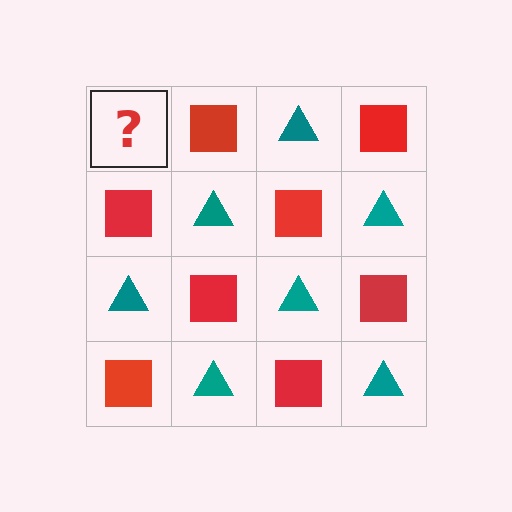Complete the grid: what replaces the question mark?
The question mark should be replaced with a teal triangle.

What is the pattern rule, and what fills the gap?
The rule is that it alternates teal triangle and red square in a checkerboard pattern. The gap should be filled with a teal triangle.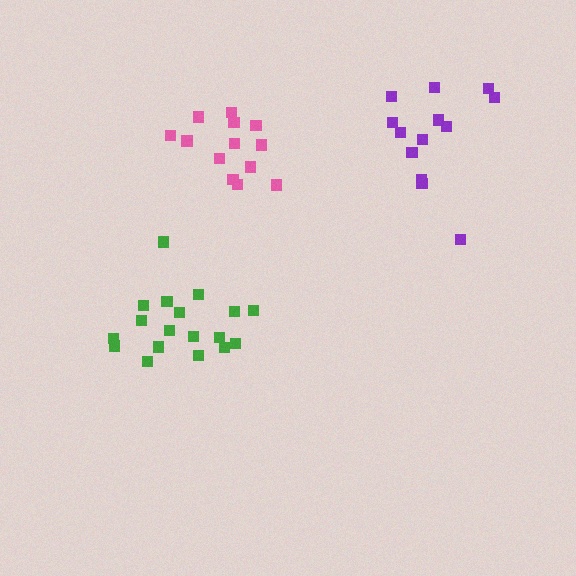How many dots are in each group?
Group 1: 13 dots, Group 2: 19 dots, Group 3: 13 dots (45 total).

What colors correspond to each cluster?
The clusters are colored: purple, green, pink.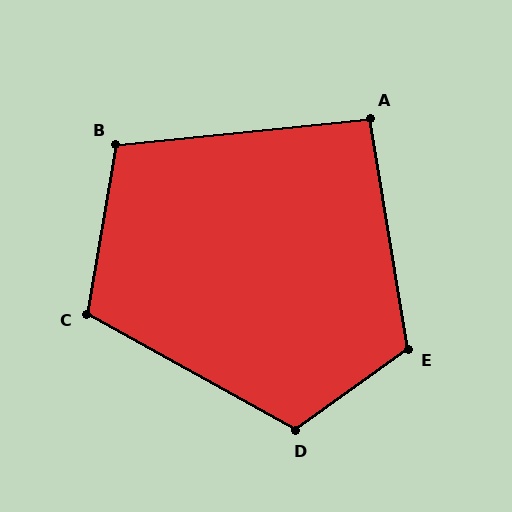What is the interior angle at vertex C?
Approximately 109 degrees (obtuse).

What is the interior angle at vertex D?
Approximately 115 degrees (obtuse).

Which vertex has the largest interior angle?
E, at approximately 116 degrees.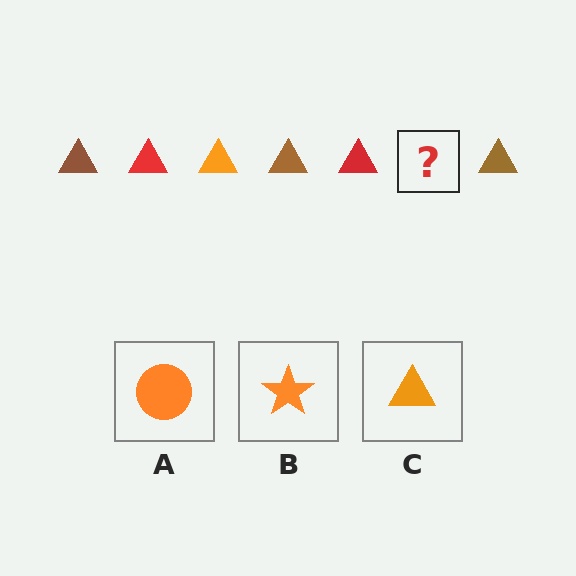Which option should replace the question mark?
Option C.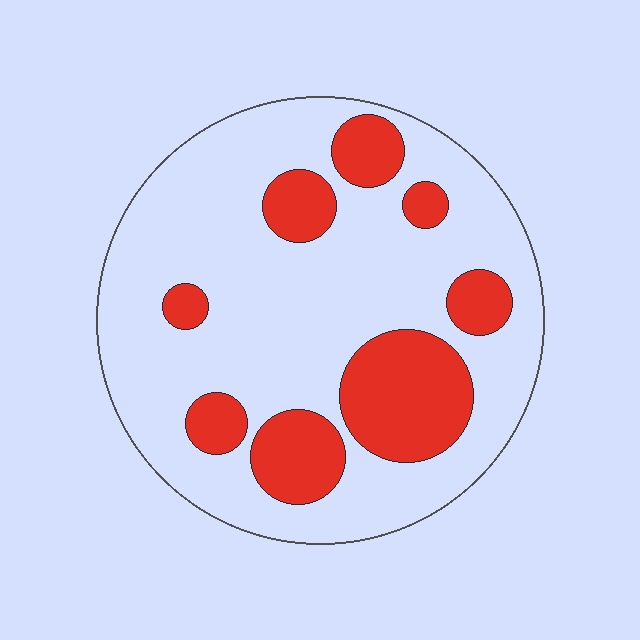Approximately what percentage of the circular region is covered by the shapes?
Approximately 25%.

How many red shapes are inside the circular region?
8.